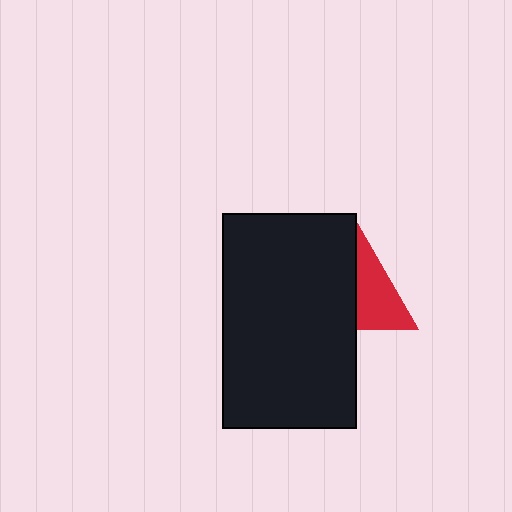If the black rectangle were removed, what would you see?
You would see the complete red triangle.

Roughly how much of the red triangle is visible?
About half of it is visible (roughly 50%).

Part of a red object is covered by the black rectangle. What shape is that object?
It is a triangle.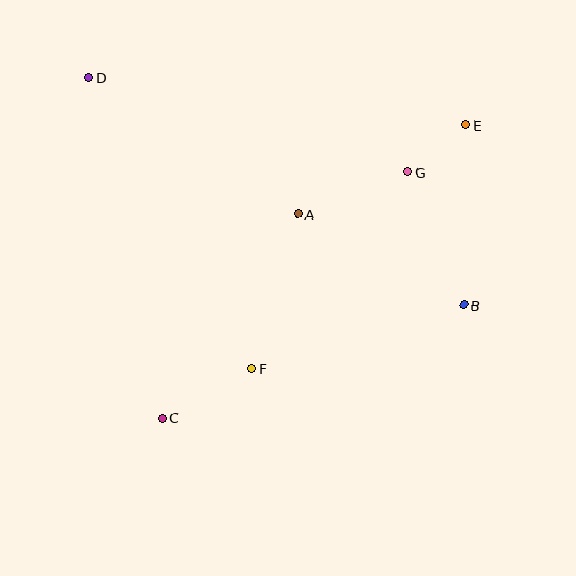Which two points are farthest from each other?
Points B and D are farthest from each other.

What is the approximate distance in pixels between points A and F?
The distance between A and F is approximately 161 pixels.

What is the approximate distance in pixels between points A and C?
The distance between A and C is approximately 245 pixels.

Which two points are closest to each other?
Points E and G are closest to each other.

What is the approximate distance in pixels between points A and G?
The distance between A and G is approximately 117 pixels.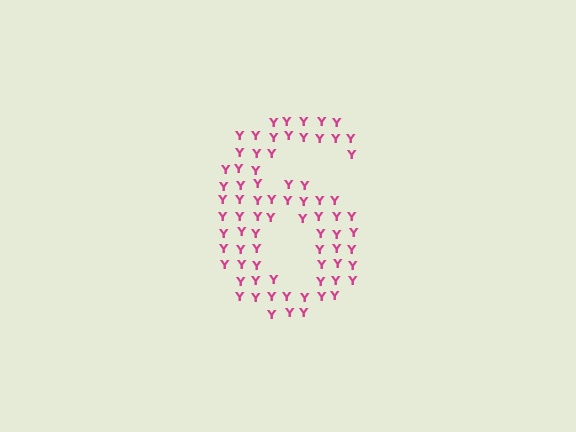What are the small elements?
The small elements are letter Y's.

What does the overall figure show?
The overall figure shows the digit 6.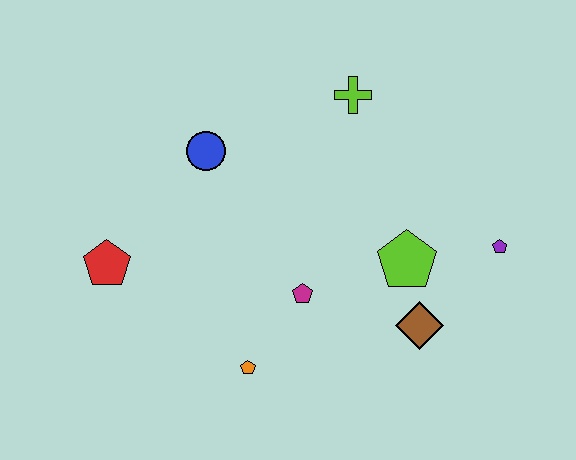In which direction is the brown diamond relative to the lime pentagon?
The brown diamond is below the lime pentagon.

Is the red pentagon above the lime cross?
No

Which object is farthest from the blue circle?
The purple pentagon is farthest from the blue circle.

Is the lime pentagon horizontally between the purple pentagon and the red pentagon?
Yes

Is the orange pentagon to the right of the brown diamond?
No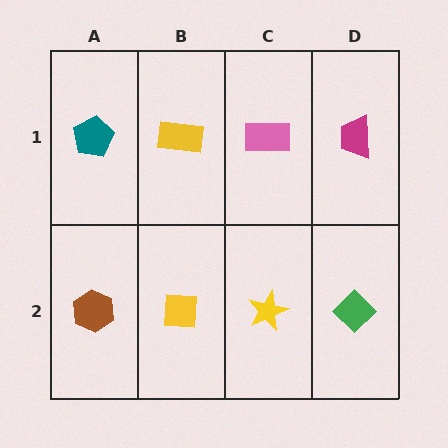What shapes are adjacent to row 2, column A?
A teal pentagon (row 1, column A), a yellow square (row 2, column B).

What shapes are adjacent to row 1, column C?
A yellow star (row 2, column C), a yellow rectangle (row 1, column B), a magenta trapezoid (row 1, column D).